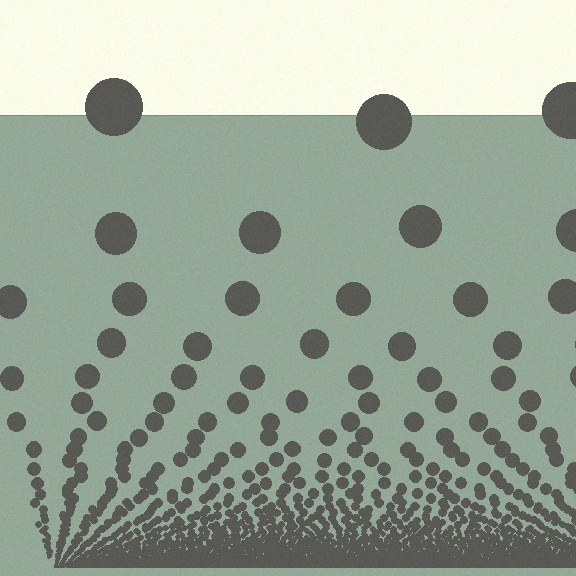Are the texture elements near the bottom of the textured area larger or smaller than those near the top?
Smaller. The gradient is inverted — elements near the bottom are smaller and denser.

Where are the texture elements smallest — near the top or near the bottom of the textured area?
Near the bottom.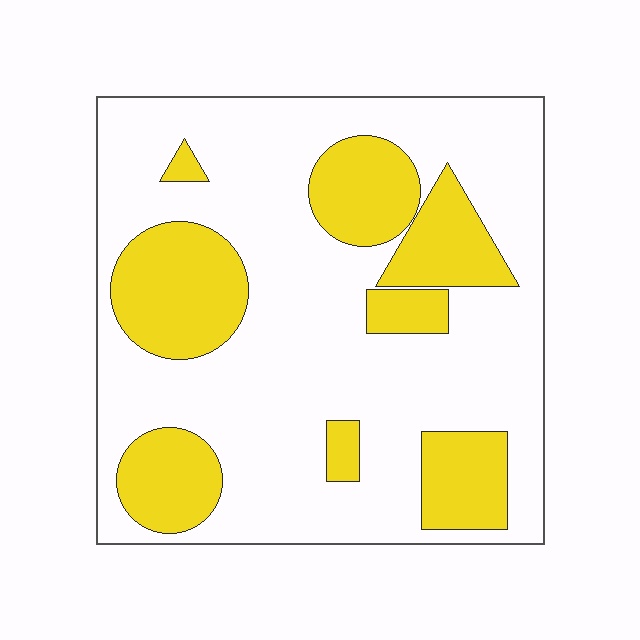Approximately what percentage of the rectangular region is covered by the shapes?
Approximately 30%.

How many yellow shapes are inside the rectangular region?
8.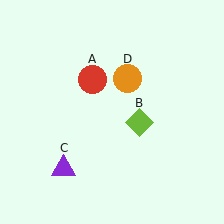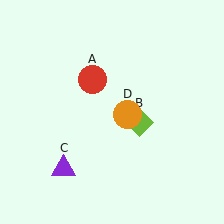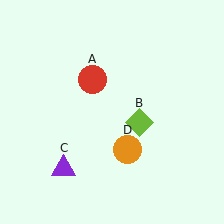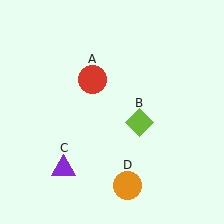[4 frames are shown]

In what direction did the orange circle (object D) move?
The orange circle (object D) moved down.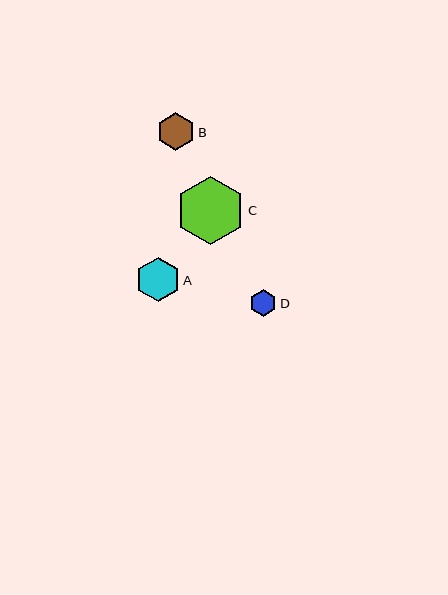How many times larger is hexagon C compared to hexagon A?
Hexagon C is approximately 1.5 times the size of hexagon A.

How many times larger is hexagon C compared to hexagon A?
Hexagon C is approximately 1.5 times the size of hexagon A.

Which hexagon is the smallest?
Hexagon D is the smallest with a size of approximately 27 pixels.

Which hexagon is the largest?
Hexagon C is the largest with a size of approximately 69 pixels.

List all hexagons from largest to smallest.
From largest to smallest: C, A, B, D.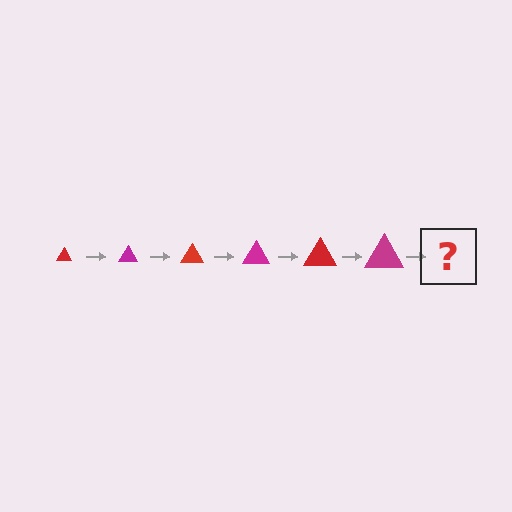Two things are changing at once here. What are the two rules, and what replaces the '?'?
The two rules are that the triangle grows larger each step and the color cycles through red and magenta. The '?' should be a red triangle, larger than the previous one.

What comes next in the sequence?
The next element should be a red triangle, larger than the previous one.